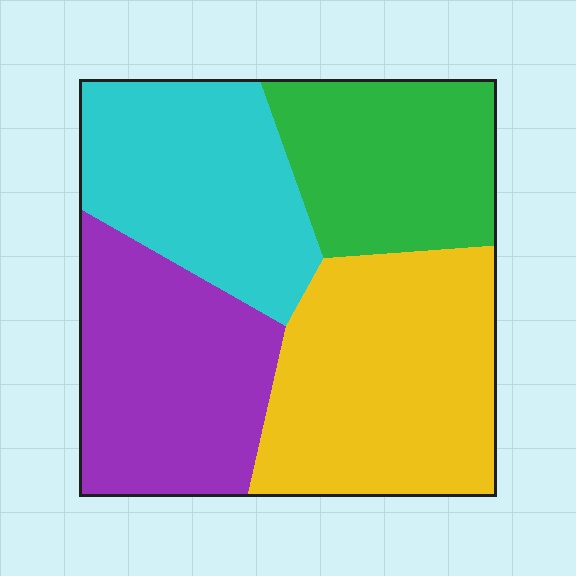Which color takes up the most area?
Yellow, at roughly 30%.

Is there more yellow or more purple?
Yellow.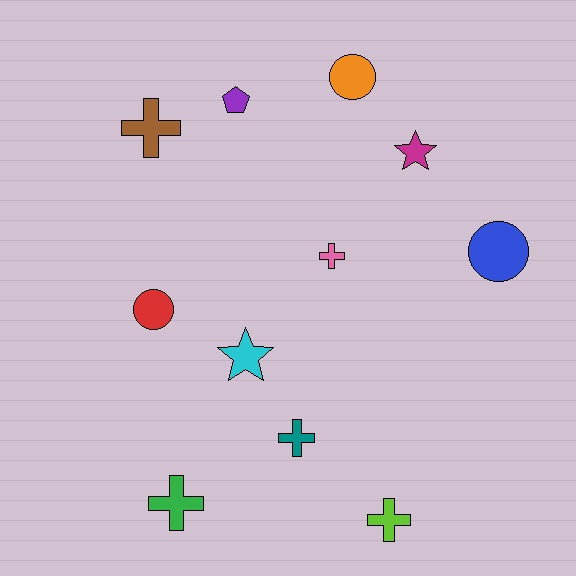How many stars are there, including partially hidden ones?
There are 2 stars.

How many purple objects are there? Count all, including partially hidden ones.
There is 1 purple object.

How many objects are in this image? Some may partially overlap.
There are 11 objects.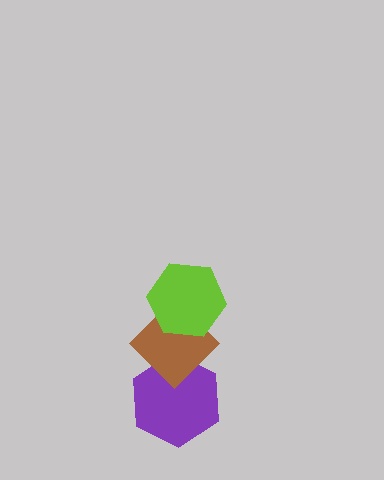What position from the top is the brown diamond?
The brown diamond is 2nd from the top.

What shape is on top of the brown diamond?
The lime hexagon is on top of the brown diamond.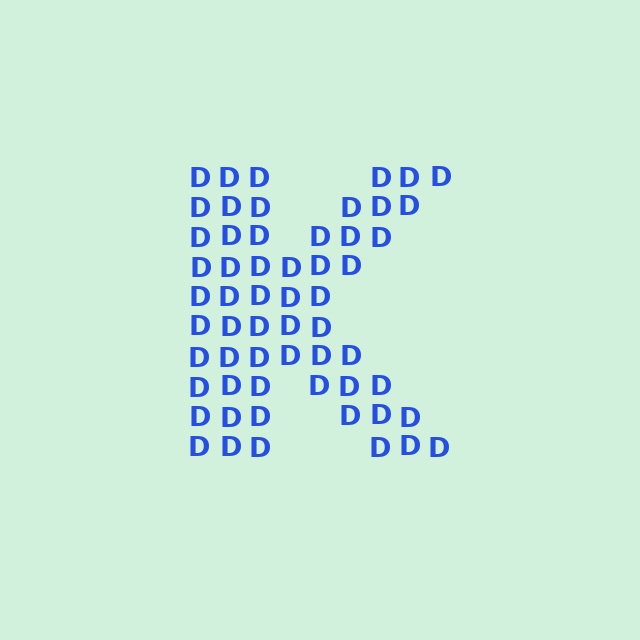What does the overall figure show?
The overall figure shows the letter K.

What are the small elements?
The small elements are letter D's.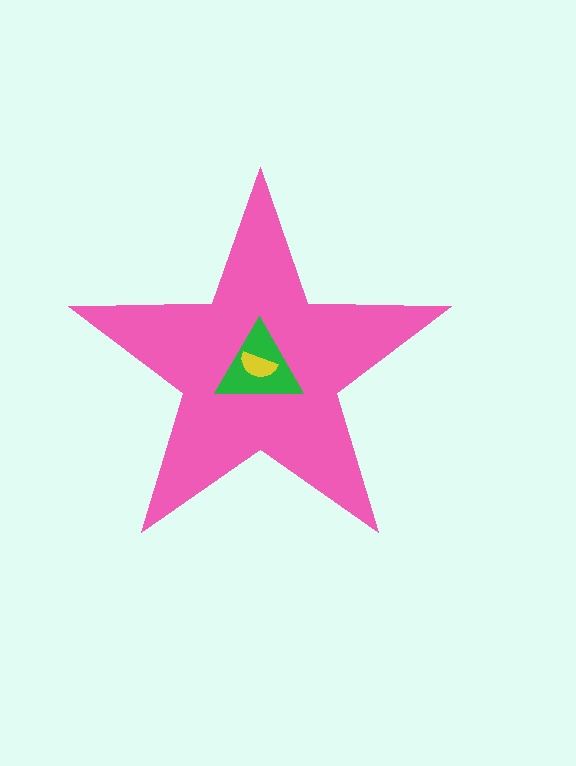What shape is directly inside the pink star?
The green triangle.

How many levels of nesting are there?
3.